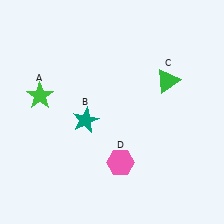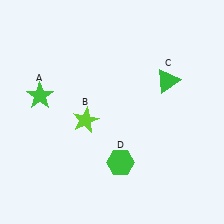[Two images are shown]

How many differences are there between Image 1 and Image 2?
There are 2 differences between the two images.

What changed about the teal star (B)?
In Image 1, B is teal. In Image 2, it changed to lime.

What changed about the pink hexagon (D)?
In Image 1, D is pink. In Image 2, it changed to green.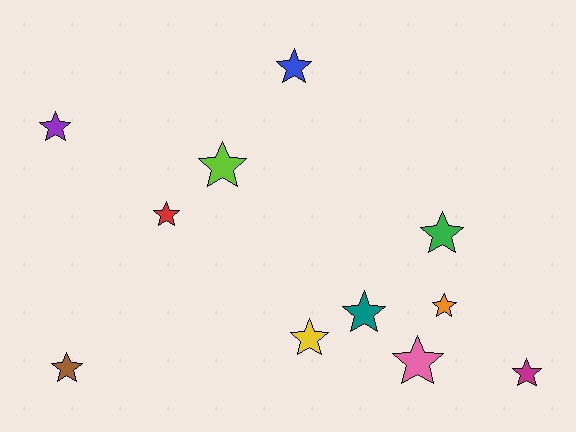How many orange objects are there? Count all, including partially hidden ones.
There is 1 orange object.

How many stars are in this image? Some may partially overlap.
There are 11 stars.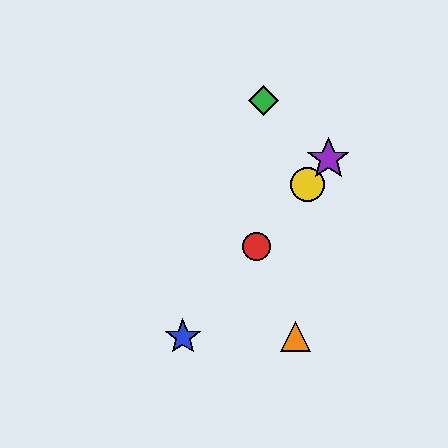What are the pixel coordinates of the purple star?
The purple star is at (328, 159).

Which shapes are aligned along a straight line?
The red circle, the blue star, the yellow circle, the purple star are aligned along a straight line.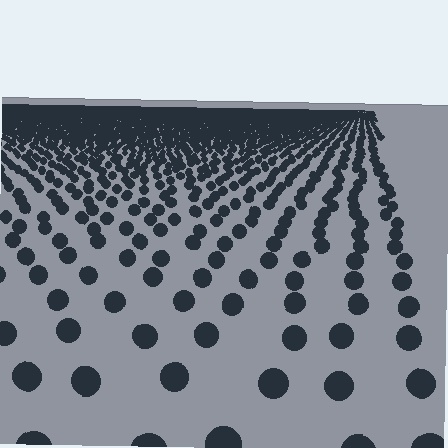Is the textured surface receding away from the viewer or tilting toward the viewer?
The surface is receding away from the viewer. Texture elements get smaller and denser toward the top.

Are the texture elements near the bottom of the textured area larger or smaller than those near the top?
Larger. Near the bottom, elements are closer to the viewer and appear at a bigger on-screen size.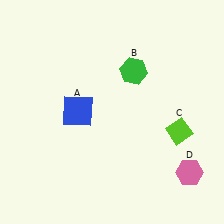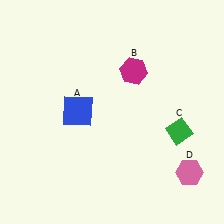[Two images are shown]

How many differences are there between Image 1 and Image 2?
There are 2 differences between the two images.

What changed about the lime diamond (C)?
In Image 1, C is lime. In Image 2, it changed to green.